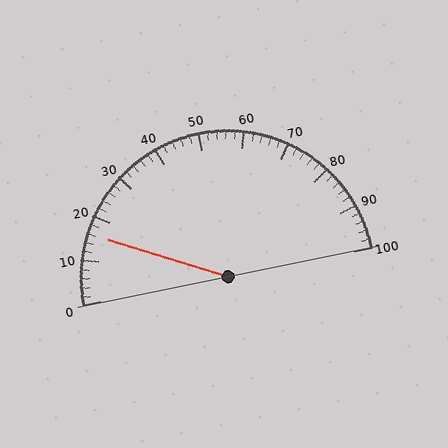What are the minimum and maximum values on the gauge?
The gauge ranges from 0 to 100.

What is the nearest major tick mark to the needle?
The nearest major tick mark is 20.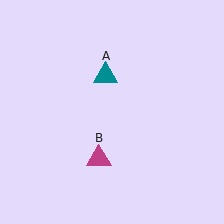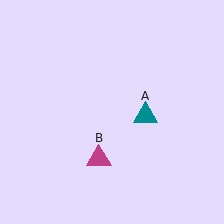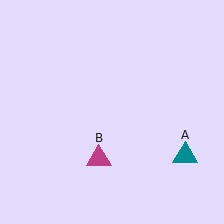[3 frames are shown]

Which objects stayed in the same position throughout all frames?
Magenta triangle (object B) remained stationary.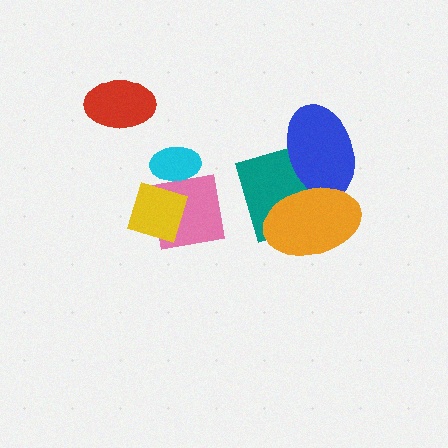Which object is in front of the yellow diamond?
The cyan ellipse is in front of the yellow diamond.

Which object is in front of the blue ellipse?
The orange ellipse is in front of the blue ellipse.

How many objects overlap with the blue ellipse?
2 objects overlap with the blue ellipse.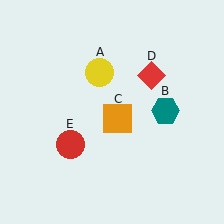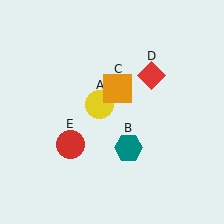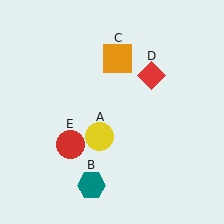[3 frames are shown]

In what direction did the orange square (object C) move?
The orange square (object C) moved up.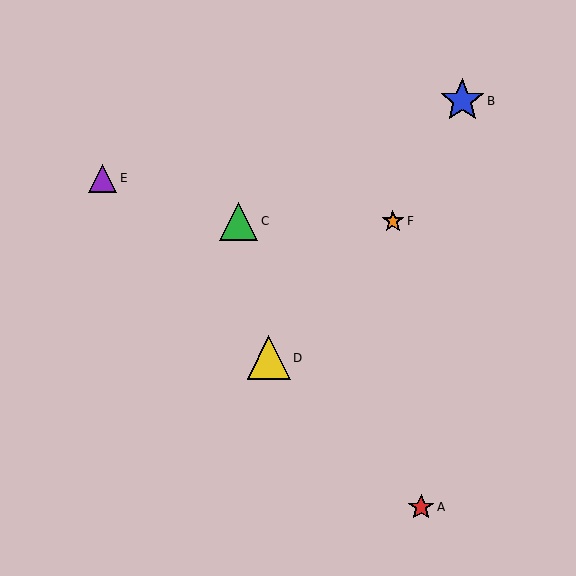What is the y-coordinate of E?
Object E is at y≈178.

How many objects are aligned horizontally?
2 objects (C, F) are aligned horizontally.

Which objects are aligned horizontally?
Objects C, F are aligned horizontally.